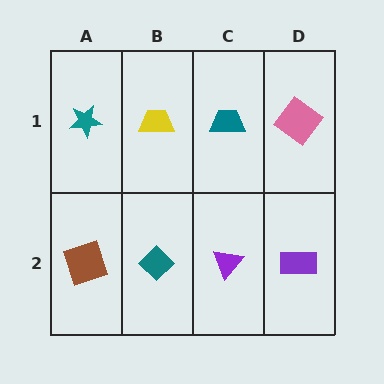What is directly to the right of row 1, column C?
A pink diamond.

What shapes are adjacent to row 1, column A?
A brown square (row 2, column A), a yellow trapezoid (row 1, column B).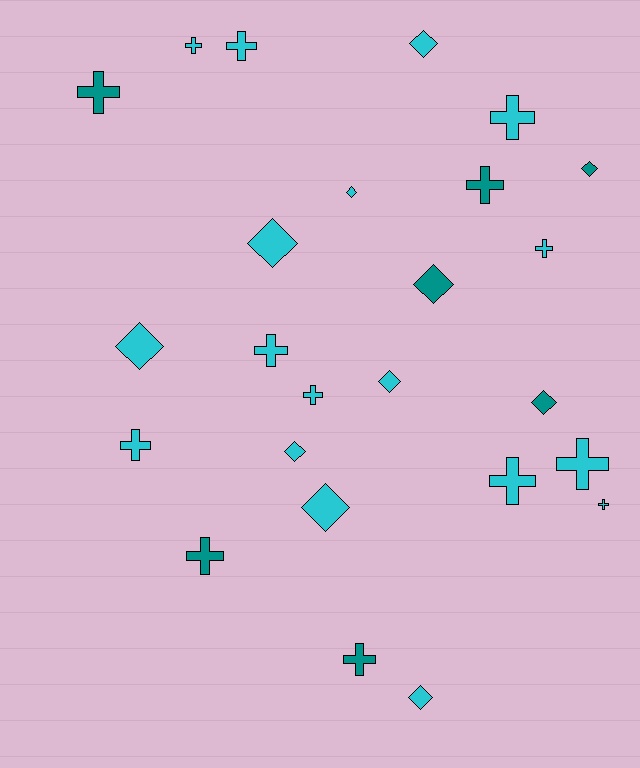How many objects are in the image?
There are 25 objects.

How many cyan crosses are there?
There are 10 cyan crosses.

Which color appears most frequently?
Cyan, with 18 objects.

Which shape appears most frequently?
Cross, with 14 objects.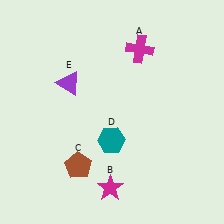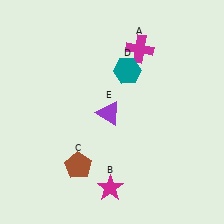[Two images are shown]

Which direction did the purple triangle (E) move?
The purple triangle (E) moved right.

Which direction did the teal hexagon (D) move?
The teal hexagon (D) moved up.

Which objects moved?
The objects that moved are: the teal hexagon (D), the purple triangle (E).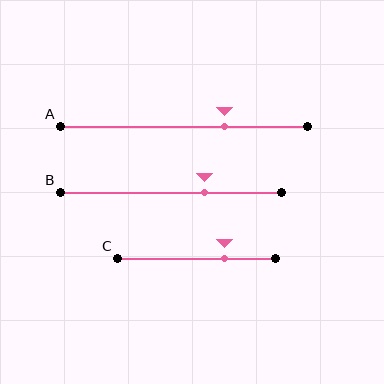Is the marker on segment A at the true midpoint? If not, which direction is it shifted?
No, the marker on segment A is shifted to the right by about 17% of the segment length.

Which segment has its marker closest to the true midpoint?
Segment B has its marker closest to the true midpoint.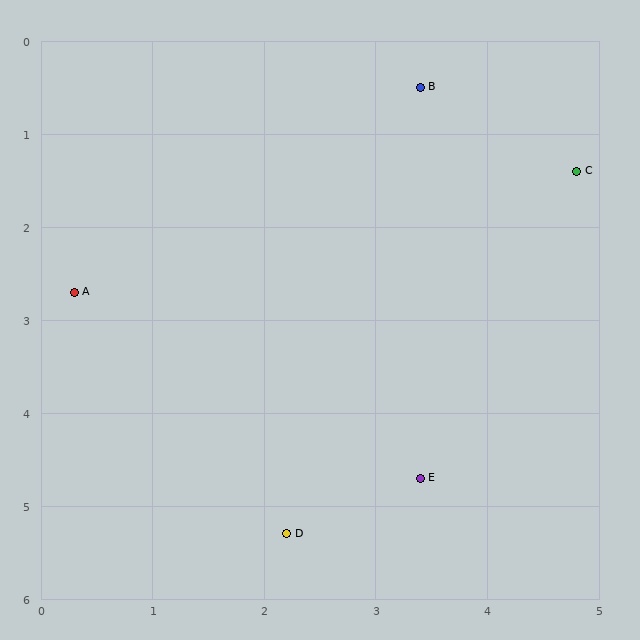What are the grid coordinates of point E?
Point E is at approximately (3.4, 4.7).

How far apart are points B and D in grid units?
Points B and D are about 4.9 grid units apart.